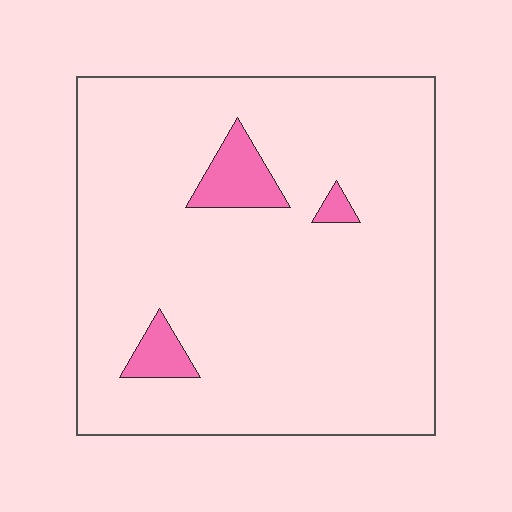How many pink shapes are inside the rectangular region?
3.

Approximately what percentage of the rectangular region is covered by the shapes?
Approximately 5%.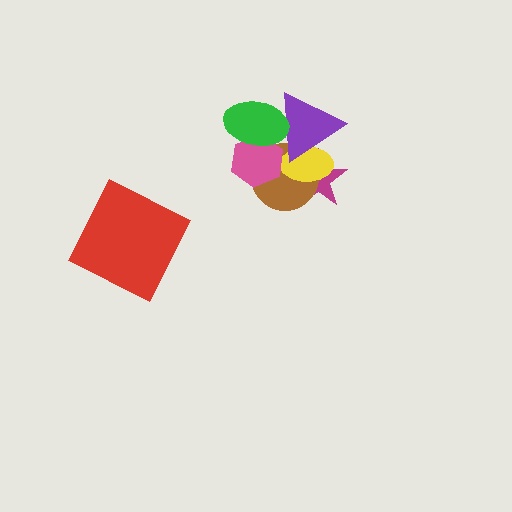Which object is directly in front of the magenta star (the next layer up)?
The brown circle is directly in front of the magenta star.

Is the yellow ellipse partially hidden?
Yes, it is partially covered by another shape.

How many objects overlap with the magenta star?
3 objects overlap with the magenta star.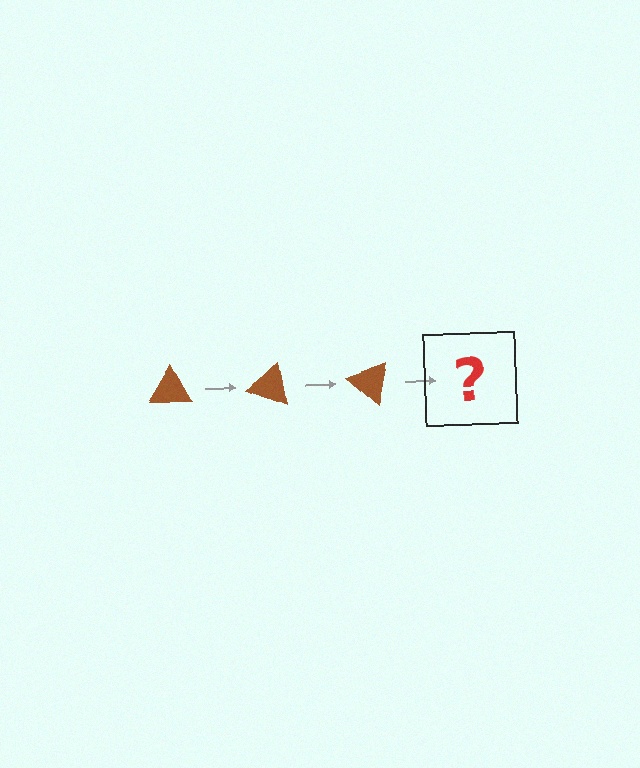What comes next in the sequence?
The next element should be a brown triangle rotated 60 degrees.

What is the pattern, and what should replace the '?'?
The pattern is that the triangle rotates 20 degrees each step. The '?' should be a brown triangle rotated 60 degrees.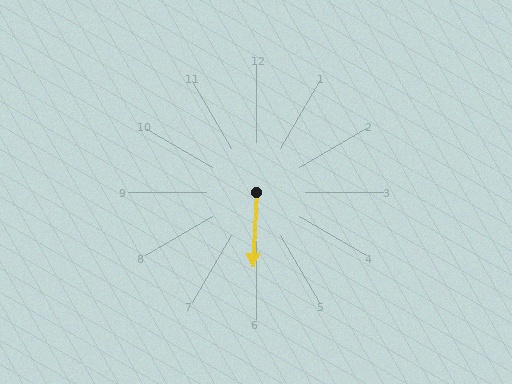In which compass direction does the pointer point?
South.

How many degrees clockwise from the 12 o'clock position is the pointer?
Approximately 183 degrees.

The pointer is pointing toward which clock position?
Roughly 6 o'clock.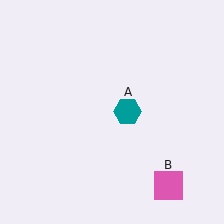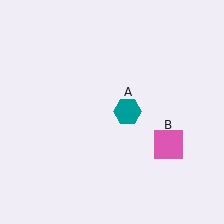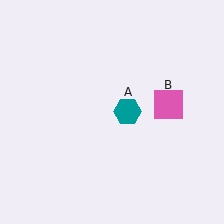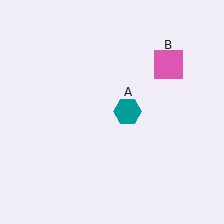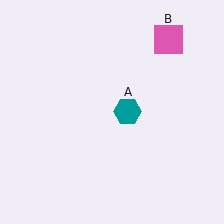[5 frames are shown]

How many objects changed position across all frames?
1 object changed position: pink square (object B).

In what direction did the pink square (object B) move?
The pink square (object B) moved up.